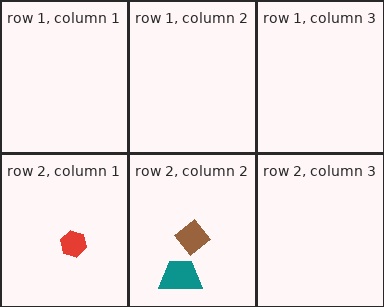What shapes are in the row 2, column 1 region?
The red hexagon.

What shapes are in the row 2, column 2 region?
The brown diamond, the teal trapezoid.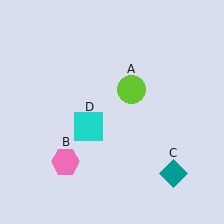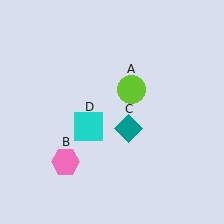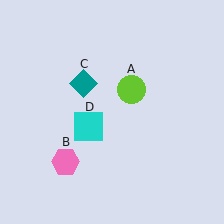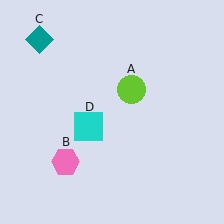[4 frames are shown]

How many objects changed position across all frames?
1 object changed position: teal diamond (object C).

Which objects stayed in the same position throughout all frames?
Lime circle (object A) and pink hexagon (object B) and cyan square (object D) remained stationary.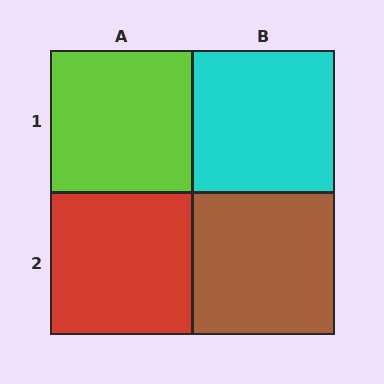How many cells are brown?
1 cell is brown.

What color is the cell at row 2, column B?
Brown.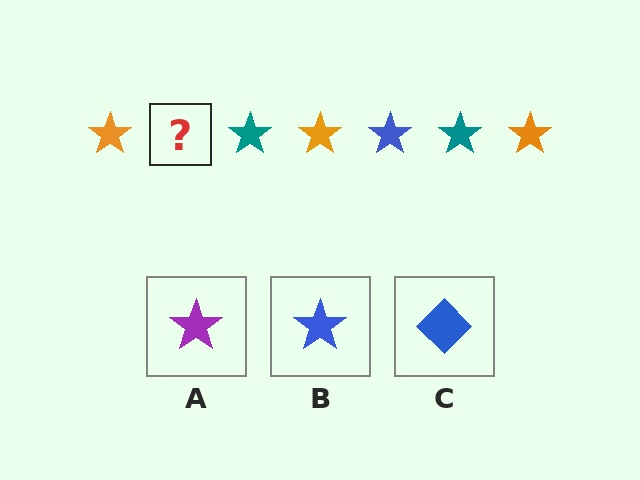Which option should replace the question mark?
Option B.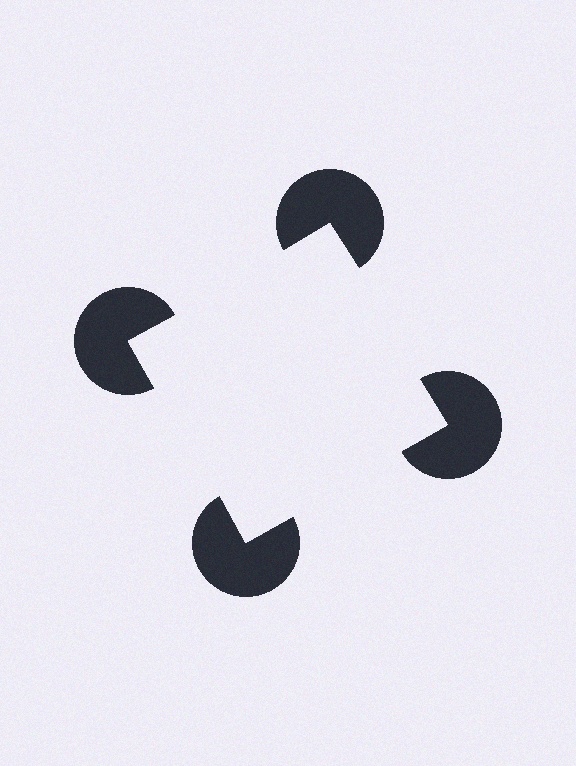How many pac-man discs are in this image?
There are 4 — one at each vertex of the illusory square.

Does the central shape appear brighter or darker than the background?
It typically appears slightly brighter than the background, even though no actual brightness change is drawn.